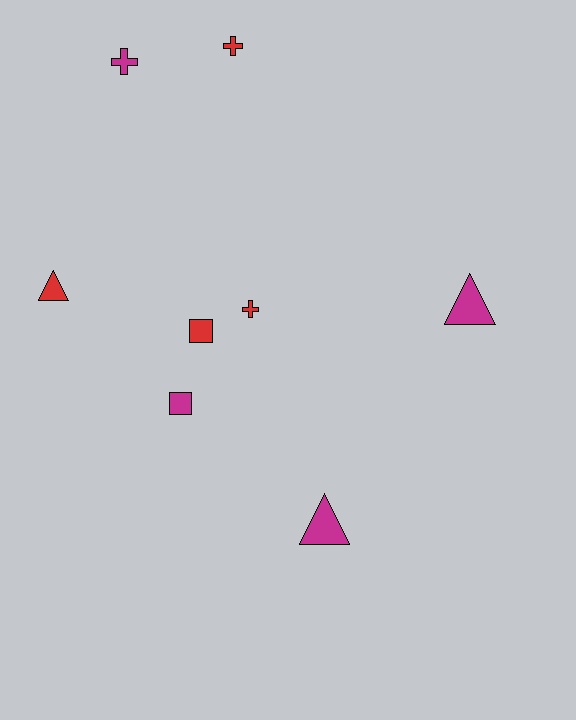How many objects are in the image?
There are 8 objects.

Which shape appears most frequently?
Cross, with 3 objects.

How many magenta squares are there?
There is 1 magenta square.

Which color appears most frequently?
Red, with 4 objects.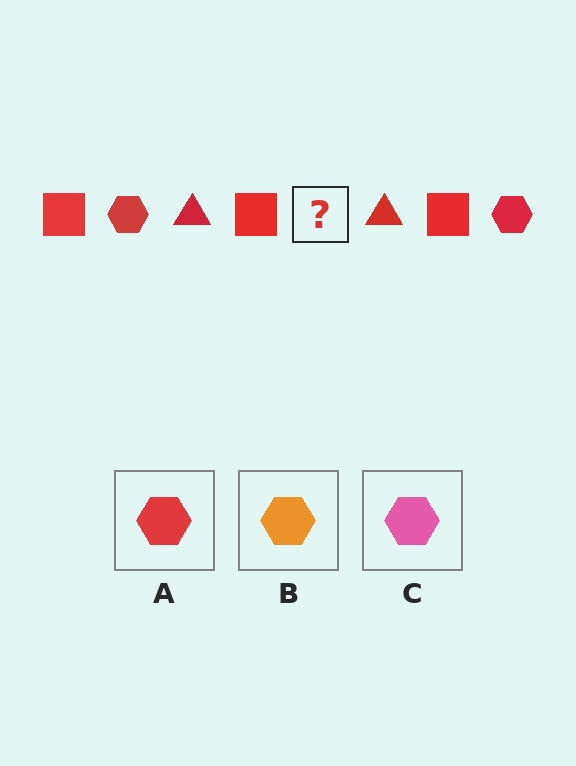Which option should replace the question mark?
Option A.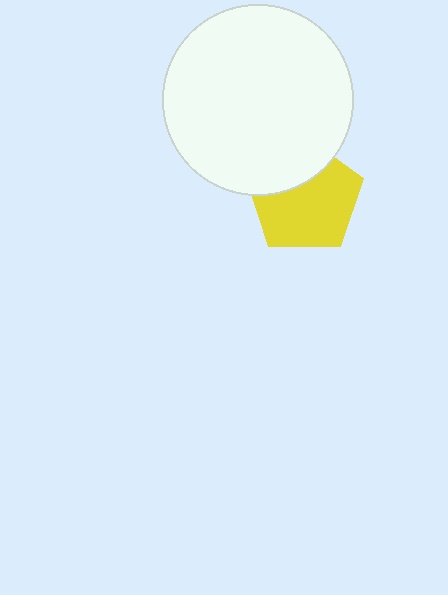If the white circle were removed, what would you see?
You would see the complete yellow pentagon.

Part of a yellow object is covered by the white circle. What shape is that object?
It is a pentagon.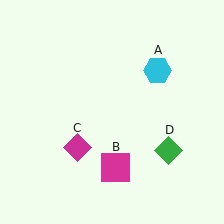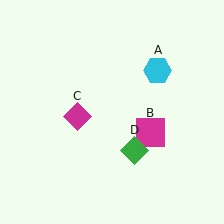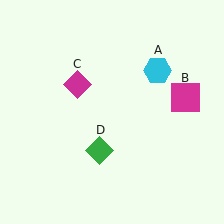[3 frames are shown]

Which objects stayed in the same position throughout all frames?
Cyan hexagon (object A) remained stationary.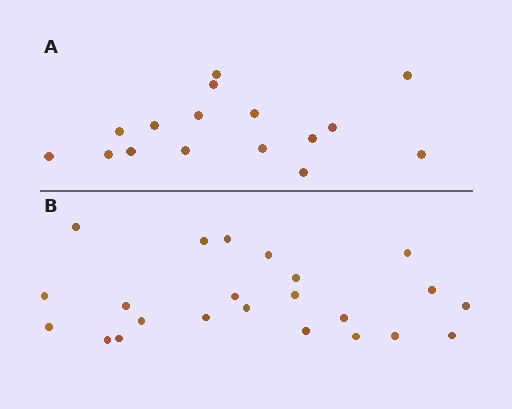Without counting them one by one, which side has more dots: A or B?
Region B (the bottom region) has more dots.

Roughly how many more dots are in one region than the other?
Region B has roughly 8 or so more dots than region A.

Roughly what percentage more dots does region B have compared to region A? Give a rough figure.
About 45% more.